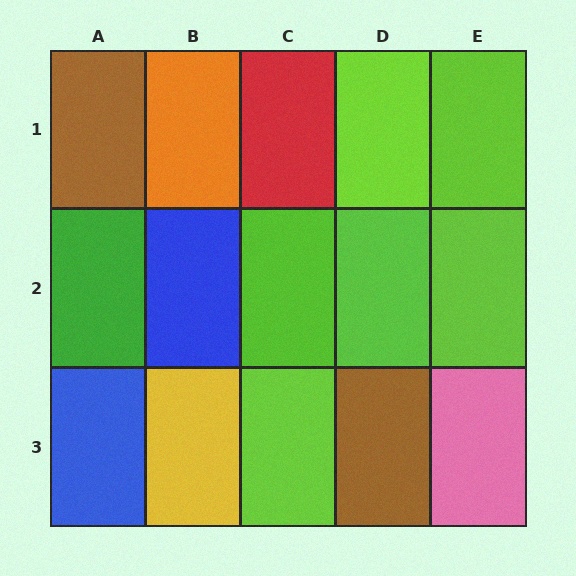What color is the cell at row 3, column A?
Blue.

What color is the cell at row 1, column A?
Brown.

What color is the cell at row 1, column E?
Lime.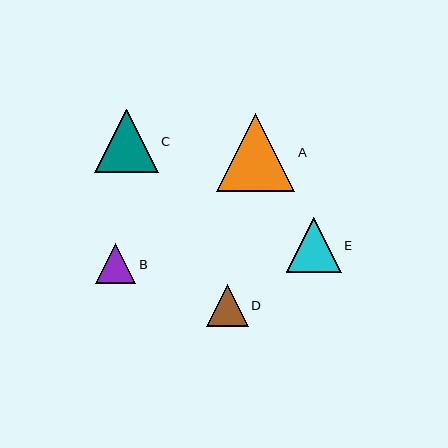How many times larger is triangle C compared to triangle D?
Triangle C is approximately 1.5 times the size of triangle D.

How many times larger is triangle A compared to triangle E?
Triangle A is approximately 1.4 times the size of triangle E.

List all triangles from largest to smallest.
From largest to smallest: A, C, E, D, B.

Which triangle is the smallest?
Triangle B is the smallest with a size of approximately 40 pixels.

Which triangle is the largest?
Triangle A is the largest with a size of approximately 78 pixels.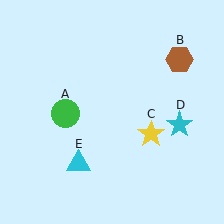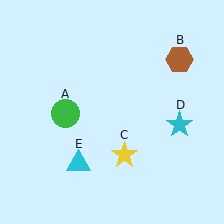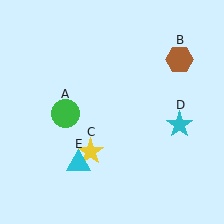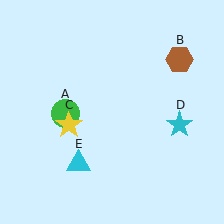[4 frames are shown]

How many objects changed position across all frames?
1 object changed position: yellow star (object C).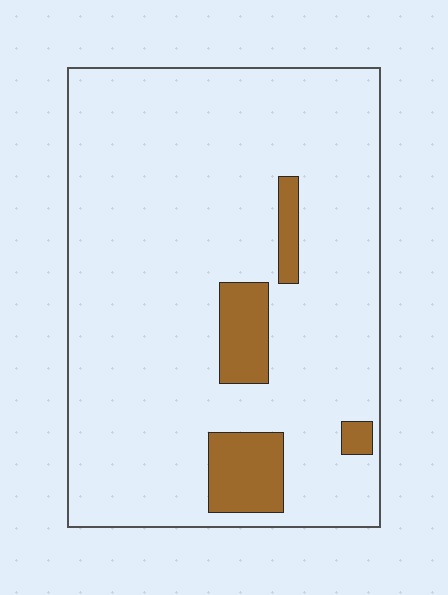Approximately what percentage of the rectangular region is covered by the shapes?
Approximately 10%.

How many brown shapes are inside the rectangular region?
4.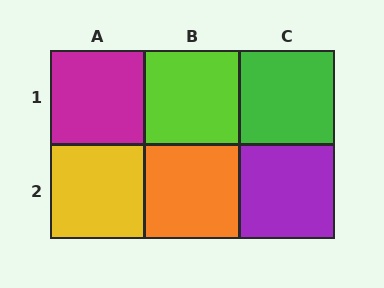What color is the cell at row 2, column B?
Orange.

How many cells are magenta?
1 cell is magenta.